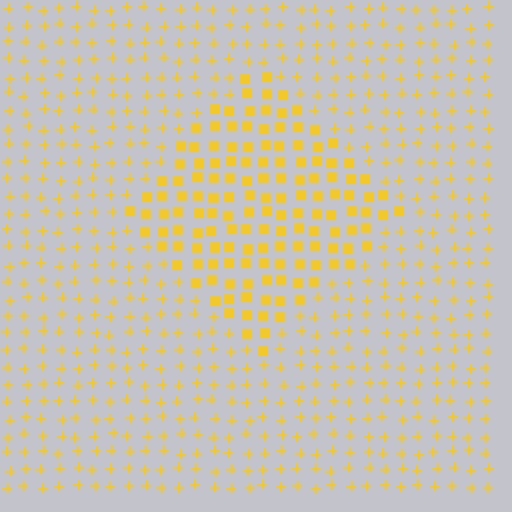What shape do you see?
I see a diamond.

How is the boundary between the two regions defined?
The boundary is defined by a change in element shape: squares inside vs. plus signs outside. All elements share the same color and spacing.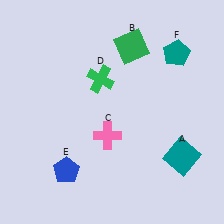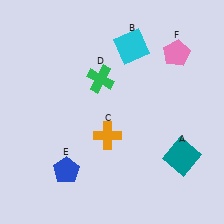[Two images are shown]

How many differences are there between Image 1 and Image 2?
There are 3 differences between the two images.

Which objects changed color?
B changed from green to cyan. C changed from pink to orange. F changed from teal to pink.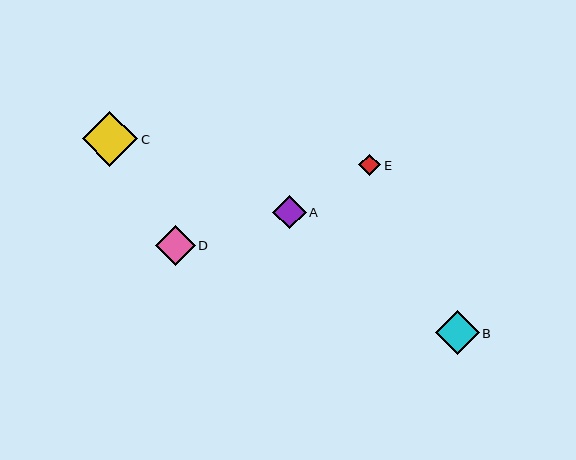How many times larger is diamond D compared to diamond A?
Diamond D is approximately 1.2 times the size of diamond A.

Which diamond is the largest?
Diamond C is the largest with a size of approximately 56 pixels.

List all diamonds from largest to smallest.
From largest to smallest: C, B, D, A, E.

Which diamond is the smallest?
Diamond E is the smallest with a size of approximately 22 pixels.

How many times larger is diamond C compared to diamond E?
Diamond C is approximately 2.5 times the size of diamond E.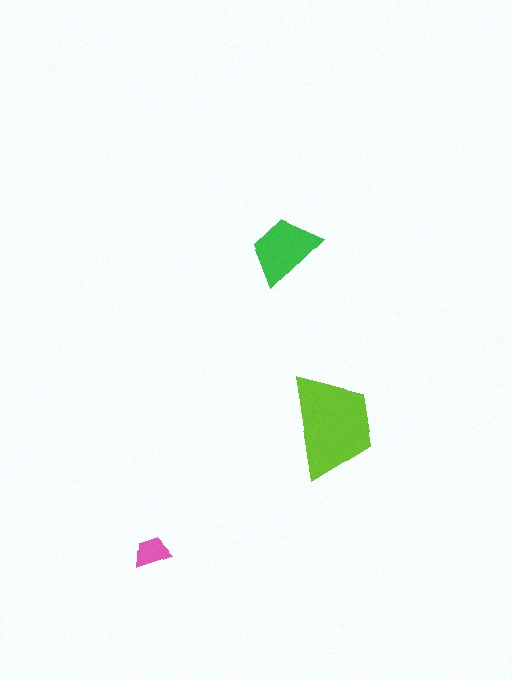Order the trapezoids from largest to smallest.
the lime one, the green one, the pink one.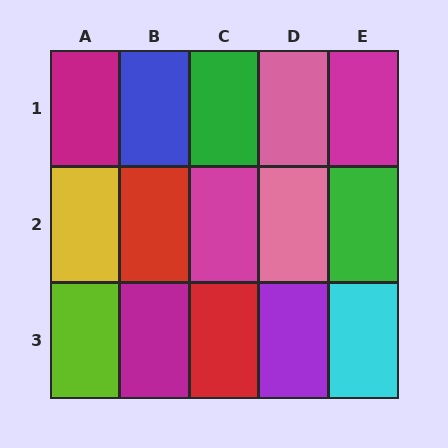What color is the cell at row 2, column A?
Yellow.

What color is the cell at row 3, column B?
Magenta.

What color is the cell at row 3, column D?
Purple.